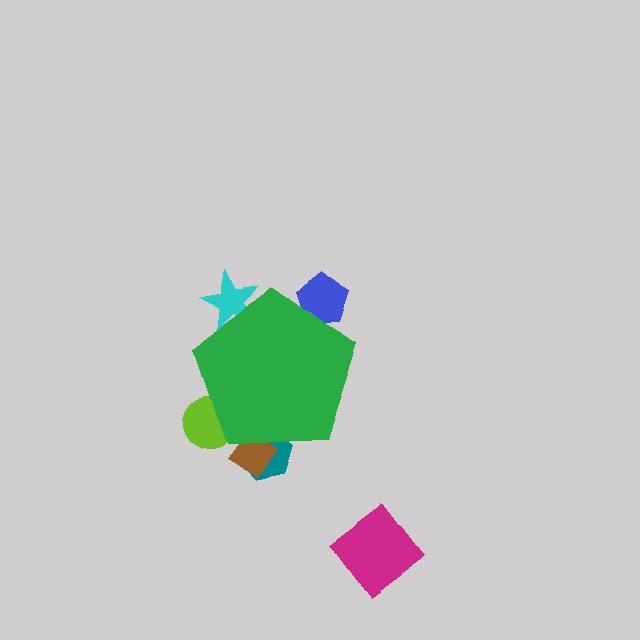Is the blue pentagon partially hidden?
Yes, the blue pentagon is partially hidden behind the green pentagon.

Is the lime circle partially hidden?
Yes, the lime circle is partially hidden behind the green pentagon.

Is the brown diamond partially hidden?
Yes, the brown diamond is partially hidden behind the green pentagon.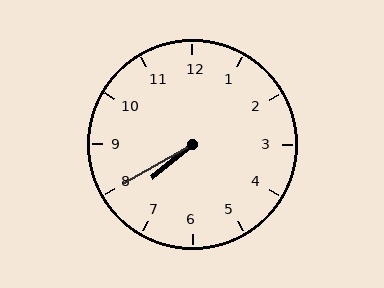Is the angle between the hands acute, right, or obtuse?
It is acute.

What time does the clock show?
7:40.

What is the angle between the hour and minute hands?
Approximately 10 degrees.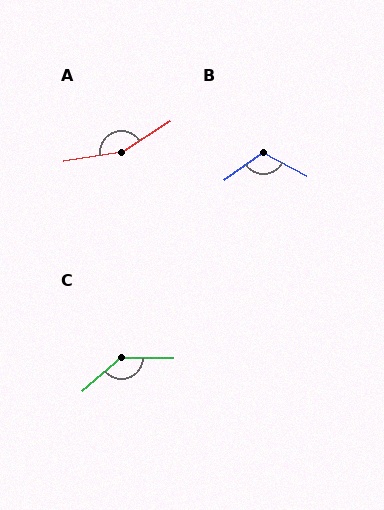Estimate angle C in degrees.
Approximately 139 degrees.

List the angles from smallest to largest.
B (117°), C (139°), A (156°).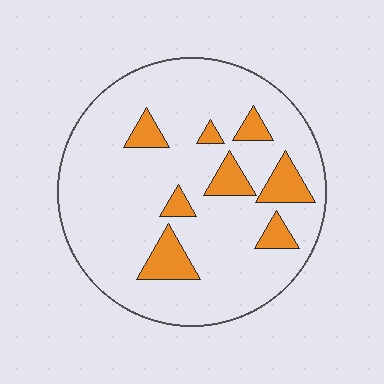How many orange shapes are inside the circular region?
8.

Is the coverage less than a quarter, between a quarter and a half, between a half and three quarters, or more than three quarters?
Less than a quarter.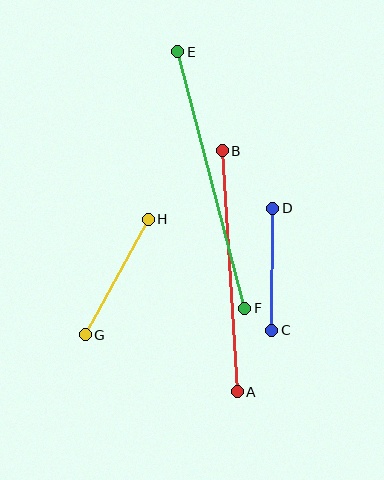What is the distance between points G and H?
The distance is approximately 132 pixels.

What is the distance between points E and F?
The distance is approximately 265 pixels.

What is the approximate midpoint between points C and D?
The midpoint is at approximately (272, 269) pixels.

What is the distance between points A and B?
The distance is approximately 241 pixels.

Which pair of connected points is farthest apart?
Points E and F are farthest apart.